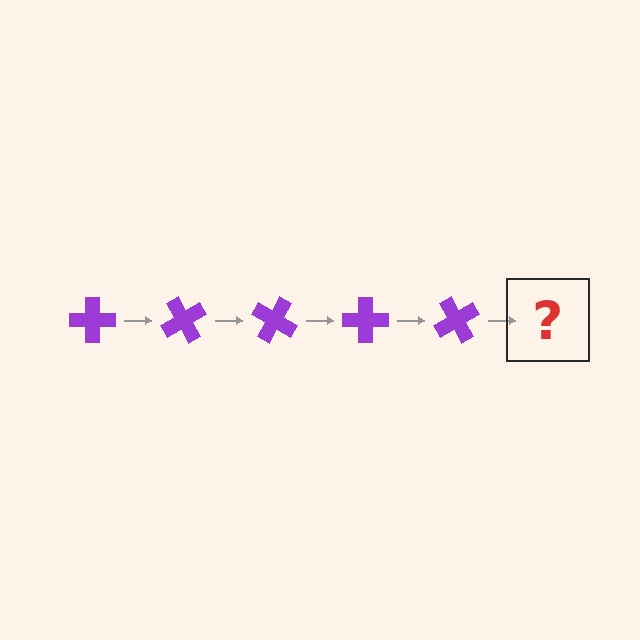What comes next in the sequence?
The next element should be a purple cross rotated 300 degrees.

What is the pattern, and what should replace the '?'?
The pattern is that the cross rotates 60 degrees each step. The '?' should be a purple cross rotated 300 degrees.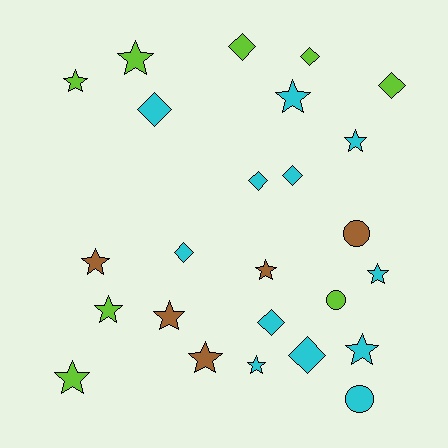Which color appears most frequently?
Cyan, with 12 objects.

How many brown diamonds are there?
There are no brown diamonds.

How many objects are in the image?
There are 25 objects.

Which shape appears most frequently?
Star, with 13 objects.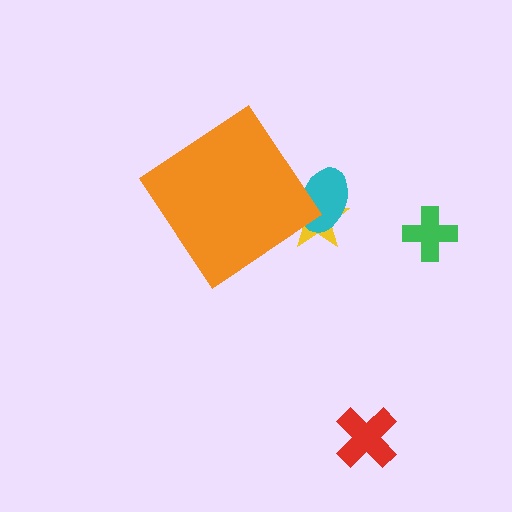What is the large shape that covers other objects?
An orange diamond.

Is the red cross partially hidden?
No, the red cross is fully visible.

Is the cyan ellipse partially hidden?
Yes, the cyan ellipse is partially hidden behind the orange diamond.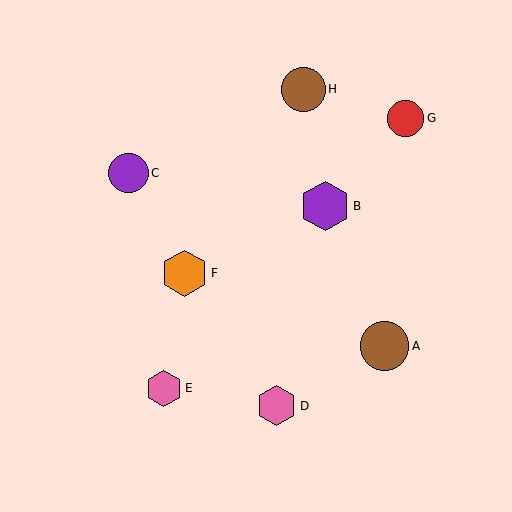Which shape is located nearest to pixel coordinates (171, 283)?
The orange hexagon (labeled F) at (184, 273) is nearest to that location.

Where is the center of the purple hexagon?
The center of the purple hexagon is at (325, 206).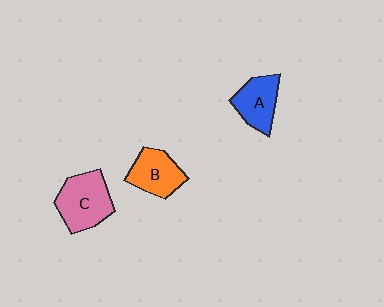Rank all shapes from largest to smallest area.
From largest to smallest: C (pink), B (orange), A (blue).